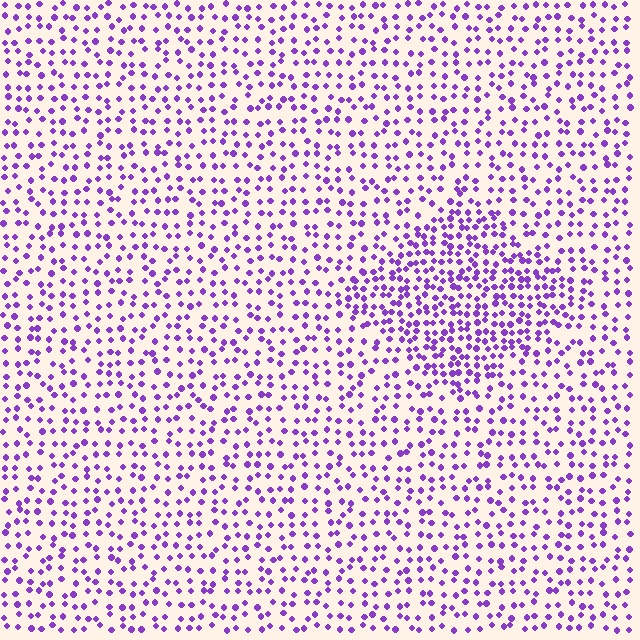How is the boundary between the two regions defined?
The boundary is defined by a change in element density (approximately 1.8x ratio). All elements are the same color, size, and shape.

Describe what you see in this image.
The image contains small purple elements arranged at two different densities. A diamond-shaped region is visible where the elements are more densely packed than the surrounding area.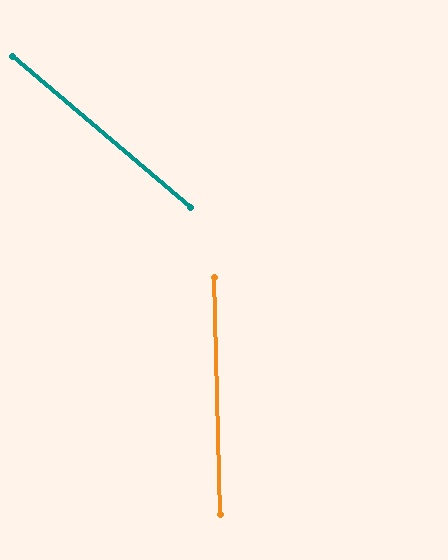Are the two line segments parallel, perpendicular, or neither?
Neither parallel nor perpendicular — they differ by about 48°.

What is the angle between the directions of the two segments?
Approximately 48 degrees.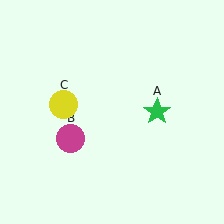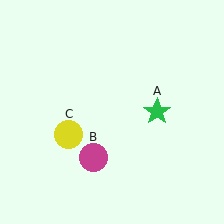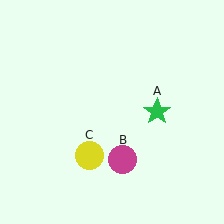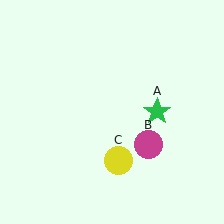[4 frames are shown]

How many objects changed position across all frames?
2 objects changed position: magenta circle (object B), yellow circle (object C).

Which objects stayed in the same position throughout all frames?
Green star (object A) remained stationary.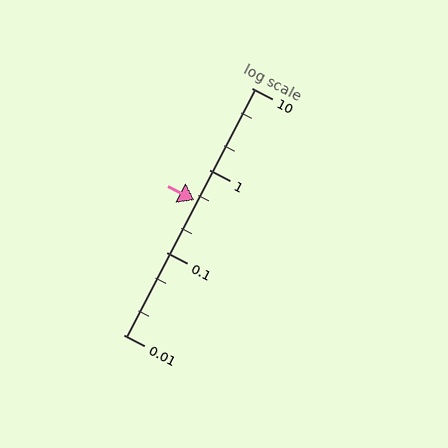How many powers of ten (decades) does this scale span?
The scale spans 3 decades, from 0.01 to 10.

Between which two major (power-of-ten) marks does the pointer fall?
The pointer is between 0.1 and 1.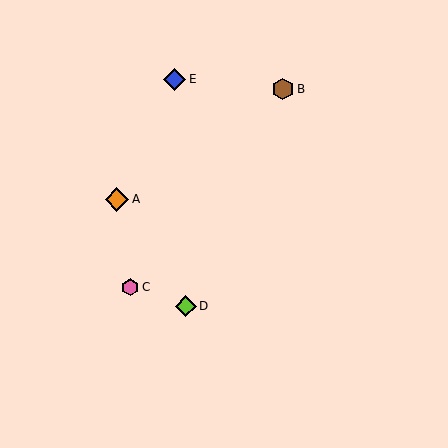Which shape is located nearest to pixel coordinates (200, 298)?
The lime diamond (labeled D) at (186, 306) is nearest to that location.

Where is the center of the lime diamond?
The center of the lime diamond is at (186, 306).